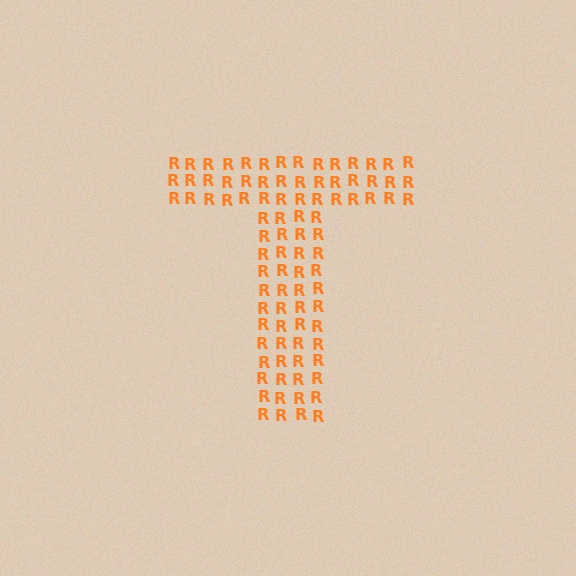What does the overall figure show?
The overall figure shows the letter T.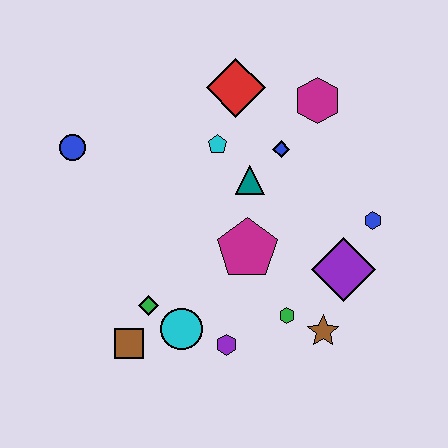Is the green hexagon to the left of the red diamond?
No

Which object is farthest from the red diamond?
The brown square is farthest from the red diamond.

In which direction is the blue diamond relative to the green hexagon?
The blue diamond is above the green hexagon.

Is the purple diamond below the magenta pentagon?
Yes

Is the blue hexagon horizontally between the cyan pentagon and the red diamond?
No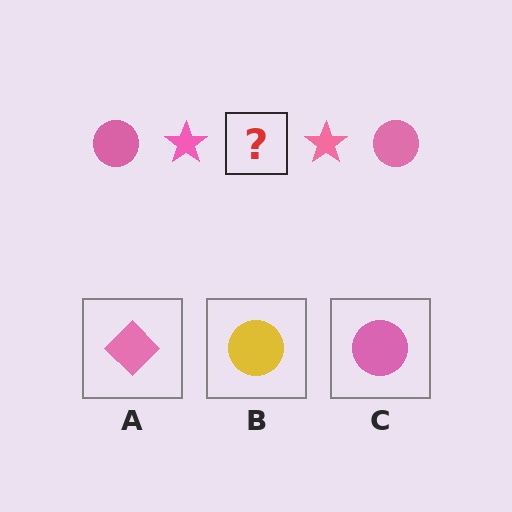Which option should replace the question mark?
Option C.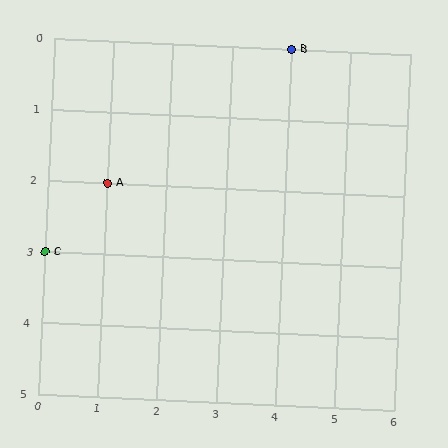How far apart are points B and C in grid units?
Points B and C are 4 columns and 3 rows apart (about 5.0 grid units diagonally).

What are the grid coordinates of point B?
Point B is at grid coordinates (4, 0).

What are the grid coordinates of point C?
Point C is at grid coordinates (0, 3).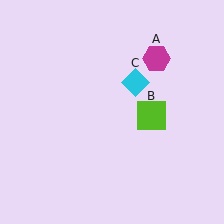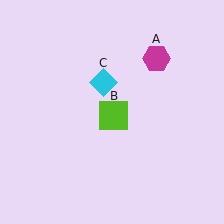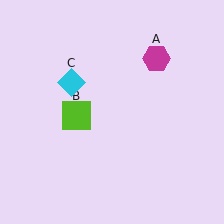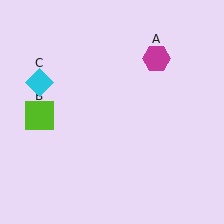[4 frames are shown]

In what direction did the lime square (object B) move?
The lime square (object B) moved left.